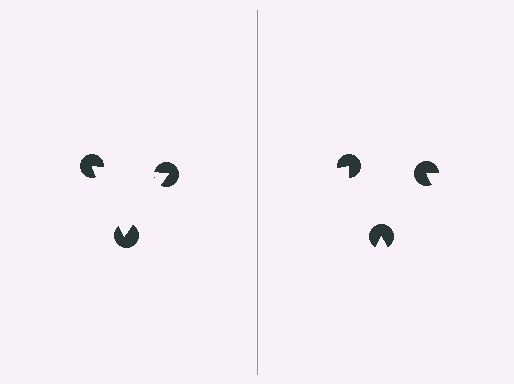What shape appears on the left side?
An illusory triangle.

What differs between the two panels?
The pac-man discs are positioned identically on both sides; only the wedge orientations differ. On the left they align to a triangle; on the right they are misaligned.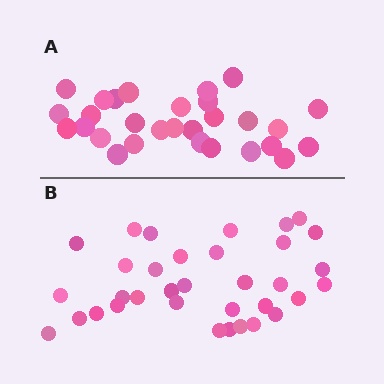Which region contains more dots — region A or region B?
Region B (the bottom region) has more dots.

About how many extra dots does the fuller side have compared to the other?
Region B has about 5 more dots than region A.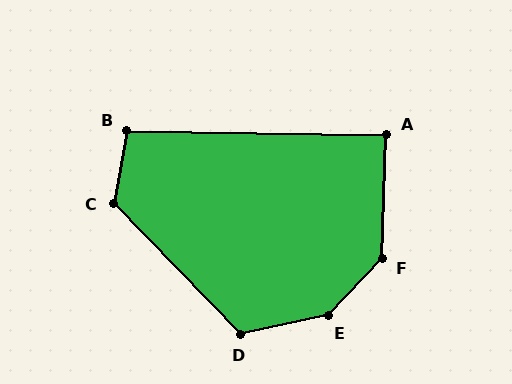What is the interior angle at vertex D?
Approximately 122 degrees (obtuse).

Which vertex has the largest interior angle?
E, at approximately 146 degrees.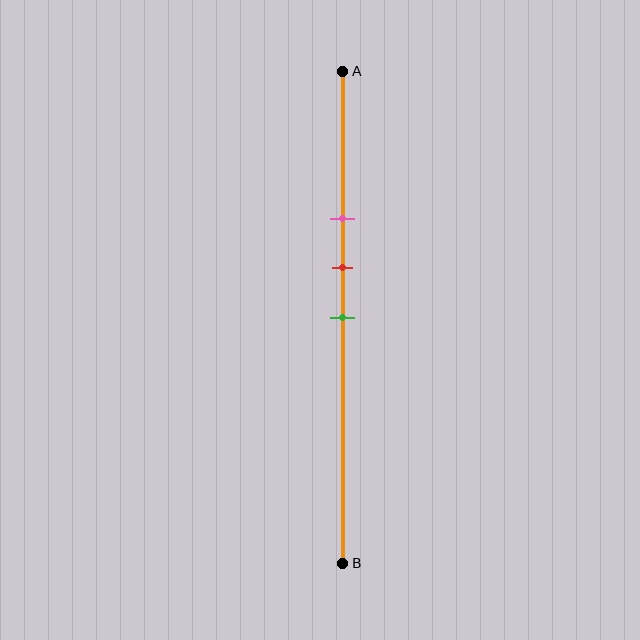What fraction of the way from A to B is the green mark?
The green mark is approximately 50% (0.5) of the way from A to B.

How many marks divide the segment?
There are 3 marks dividing the segment.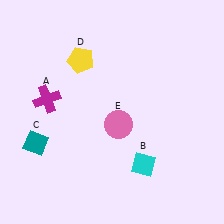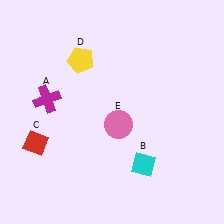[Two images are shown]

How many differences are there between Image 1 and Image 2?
There is 1 difference between the two images.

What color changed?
The diamond (C) changed from teal in Image 1 to red in Image 2.